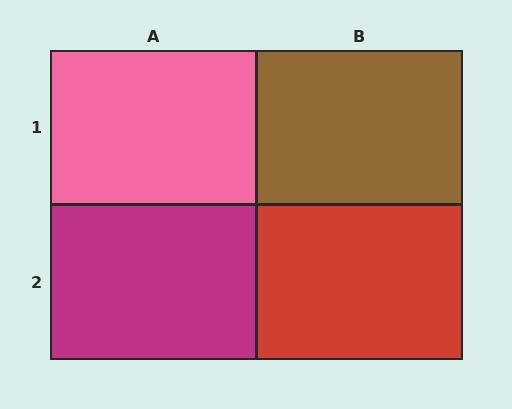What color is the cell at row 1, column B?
Brown.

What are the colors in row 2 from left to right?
Magenta, red.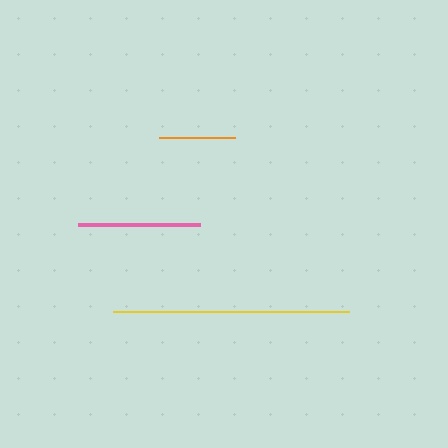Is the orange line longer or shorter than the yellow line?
The yellow line is longer than the orange line.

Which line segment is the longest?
The yellow line is the longest at approximately 236 pixels.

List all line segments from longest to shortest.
From longest to shortest: yellow, pink, orange.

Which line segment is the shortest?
The orange line is the shortest at approximately 76 pixels.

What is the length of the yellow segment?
The yellow segment is approximately 236 pixels long.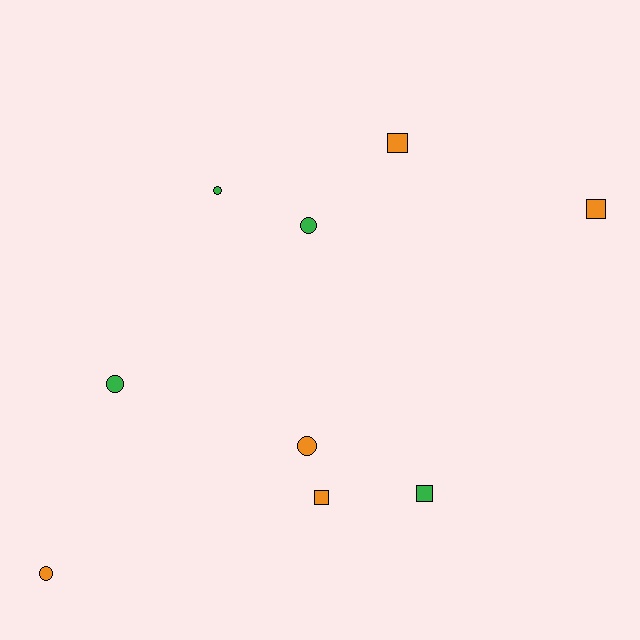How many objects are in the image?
There are 9 objects.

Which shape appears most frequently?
Circle, with 5 objects.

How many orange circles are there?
There are 2 orange circles.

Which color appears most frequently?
Orange, with 5 objects.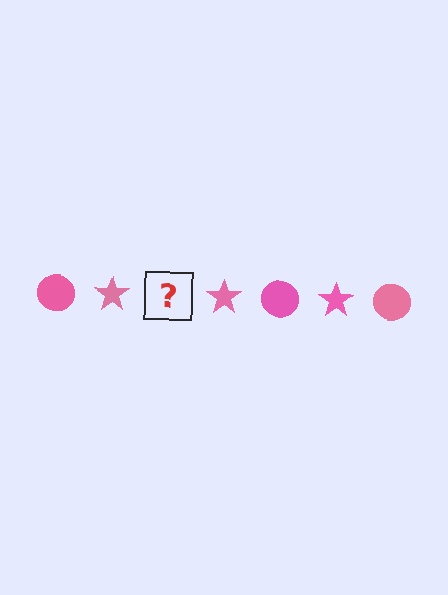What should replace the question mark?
The question mark should be replaced with a pink circle.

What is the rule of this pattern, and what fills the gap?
The rule is that the pattern cycles through circle, star shapes in pink. The gap should be filled with a pink circle.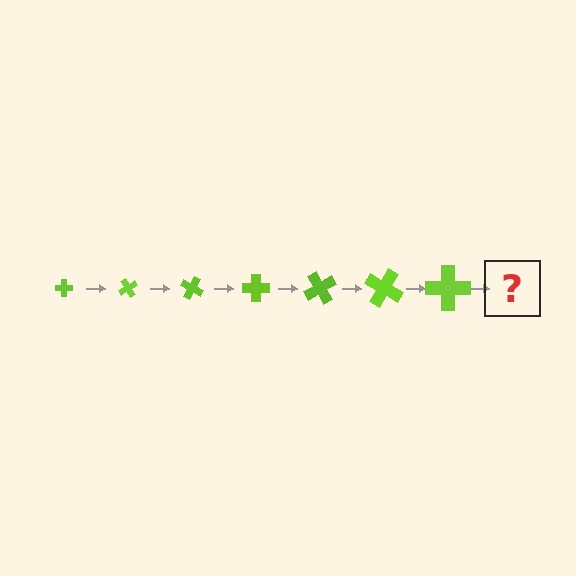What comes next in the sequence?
The next element should be a cross, larger than the previous one and rotated 420 degrees from the start.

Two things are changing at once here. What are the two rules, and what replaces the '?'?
The two rules are that the cross grows larger each step and it rotates 60 degrees each step. The '?' should be a cross, larger than the previous one and rotated 420 degrees from the start.